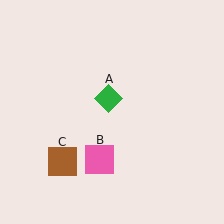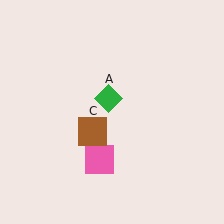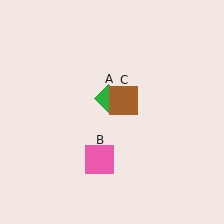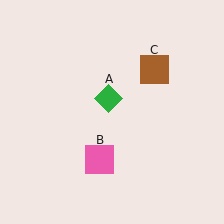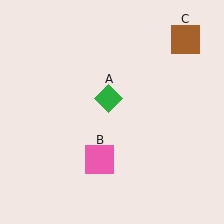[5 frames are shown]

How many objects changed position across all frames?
1 object changed position: brown square (object C).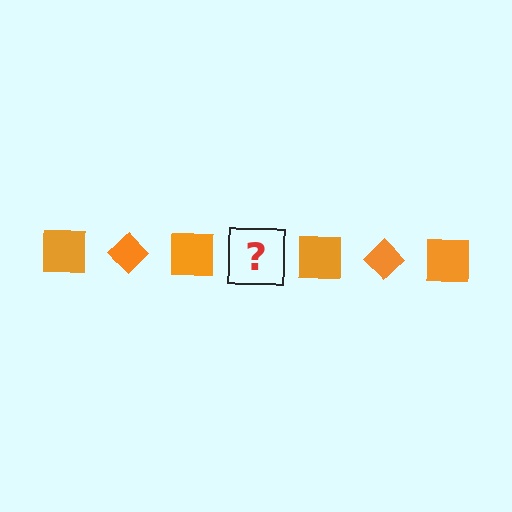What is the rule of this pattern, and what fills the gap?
The rule is that the pattern cycles through square, diamond shapes in orange. The gap should be filled with an orange diamond.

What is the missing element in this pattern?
The missing element is an orange diamond.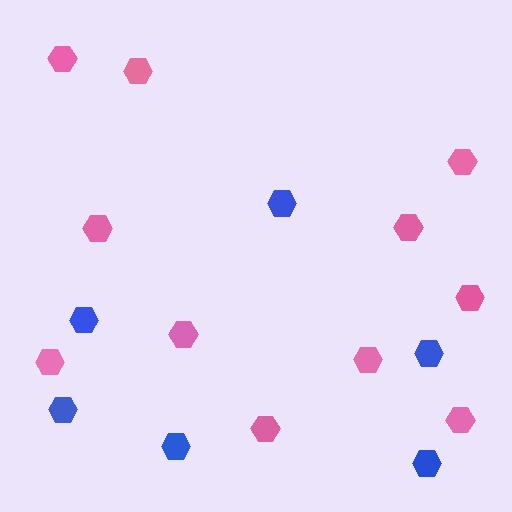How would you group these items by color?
There are 2 groups: one group of pink hexagons (11) and one group of blue hexagons (6).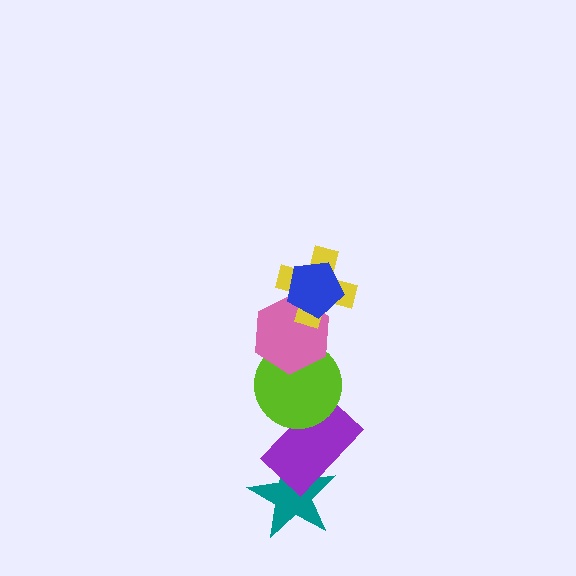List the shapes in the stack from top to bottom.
From top to bottom: the blue pentagon, the yellow cross, the pink hexagon, the lime circle, the purple rectangle, the teal star.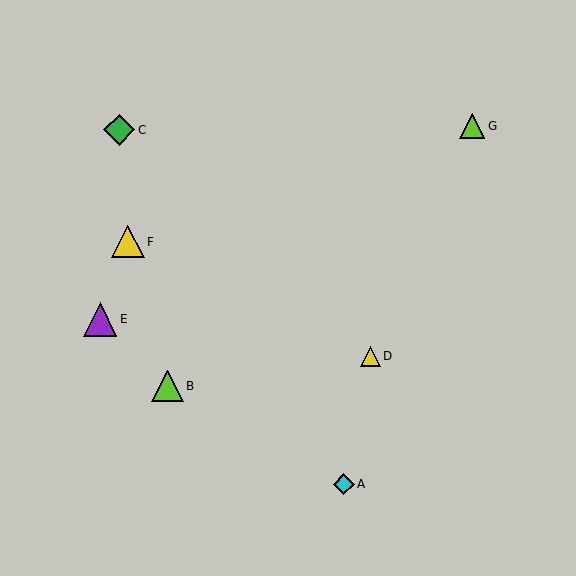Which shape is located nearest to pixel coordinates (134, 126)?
The green diamond (labeled C) at (119, 130) is nearest to that location.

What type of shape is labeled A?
Shape A is a cyan diamond.